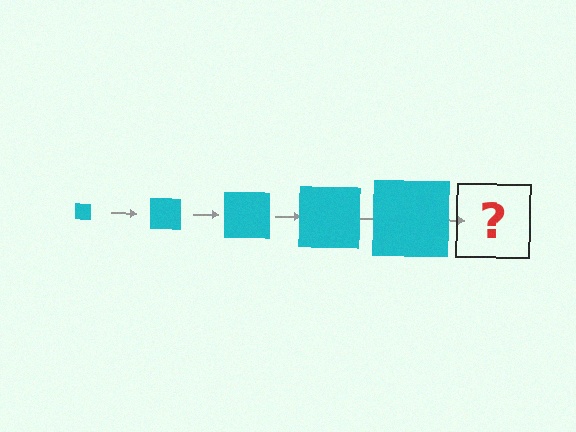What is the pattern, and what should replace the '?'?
The pattern is that the square gets progressively larger each step. The '?' should be a cyan square, larger than the previous one.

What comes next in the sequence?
The next element should be a cyan square, larger than the previous one.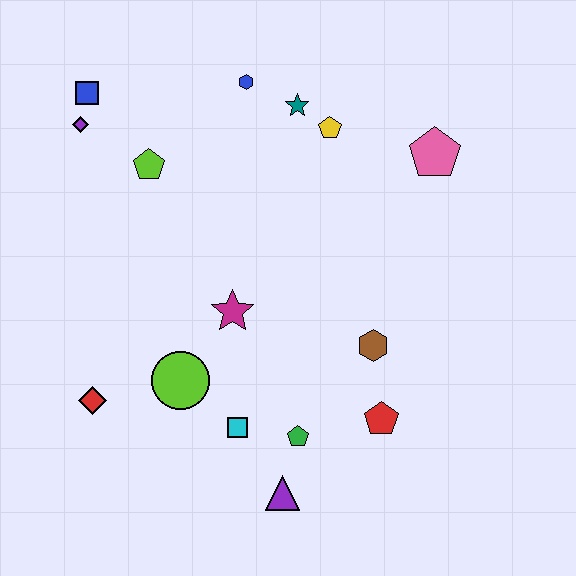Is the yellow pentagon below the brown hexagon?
No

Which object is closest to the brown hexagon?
The red pentagon is closest to the brown hexagon.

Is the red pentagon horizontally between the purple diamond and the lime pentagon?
No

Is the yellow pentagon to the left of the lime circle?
No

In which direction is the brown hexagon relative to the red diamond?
The brown hexagon is to the right of the red diamond.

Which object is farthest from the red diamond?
The pink pentagon is farthest from the red diamond.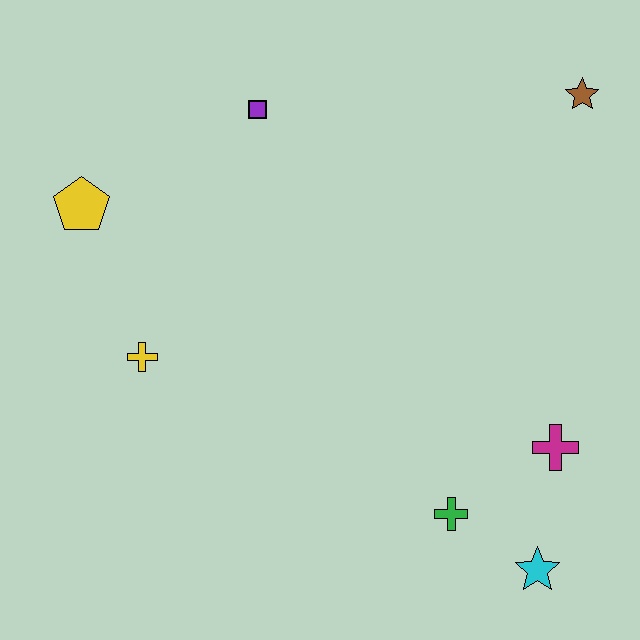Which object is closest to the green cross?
The cyan star is closest to the green cross.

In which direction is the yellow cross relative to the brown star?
The yellow cross is to the left of the brown star.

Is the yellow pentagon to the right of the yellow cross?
No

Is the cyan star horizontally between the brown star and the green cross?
Yes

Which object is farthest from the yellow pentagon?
The cyan star is farthest from the yellow pentagon.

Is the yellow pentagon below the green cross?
No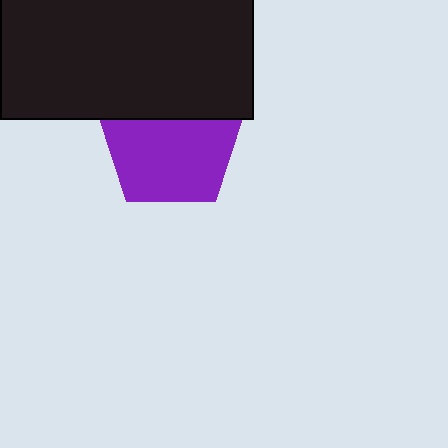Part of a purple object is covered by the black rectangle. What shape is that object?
It is a pentagon.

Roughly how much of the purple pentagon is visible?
Most of it is visible (roughly 68%).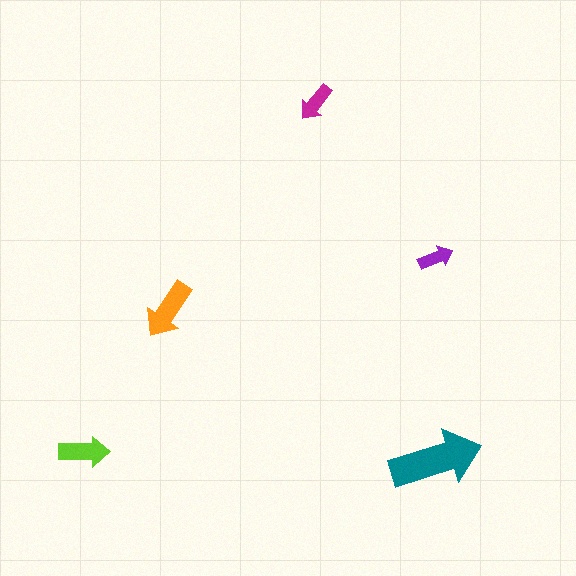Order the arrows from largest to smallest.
the teal one, the orange one, the lime one, the magenta one, the purple one.